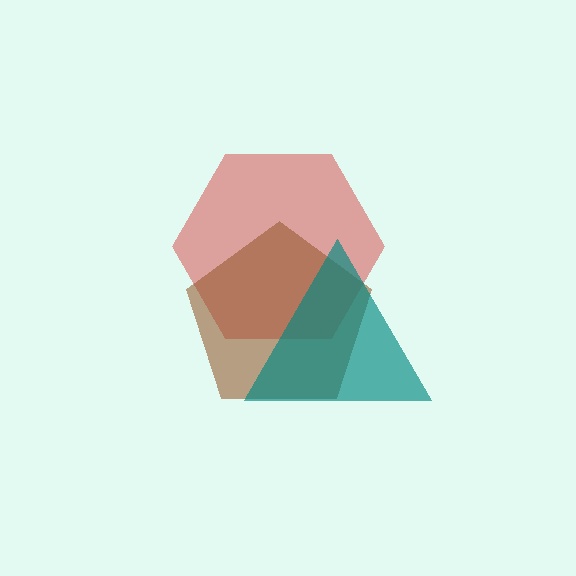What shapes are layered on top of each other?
The layered shapes are: a red hexagon, a brown pentagon, a teal triangle.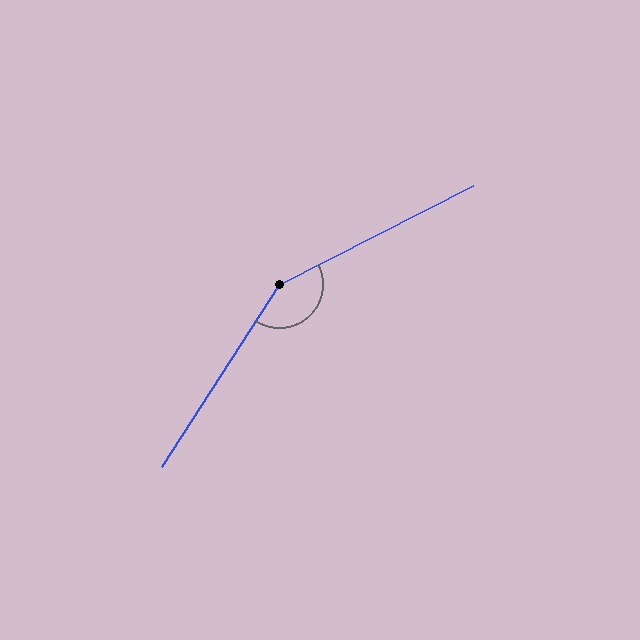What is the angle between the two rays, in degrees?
Approximately 150 degrees.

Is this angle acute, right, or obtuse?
It is obtuse.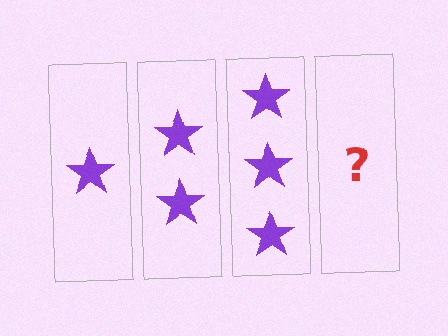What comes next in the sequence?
The next element should be 4 stars.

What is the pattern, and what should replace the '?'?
The pattern is that each step adds one more star. The '?' should be 4 stars.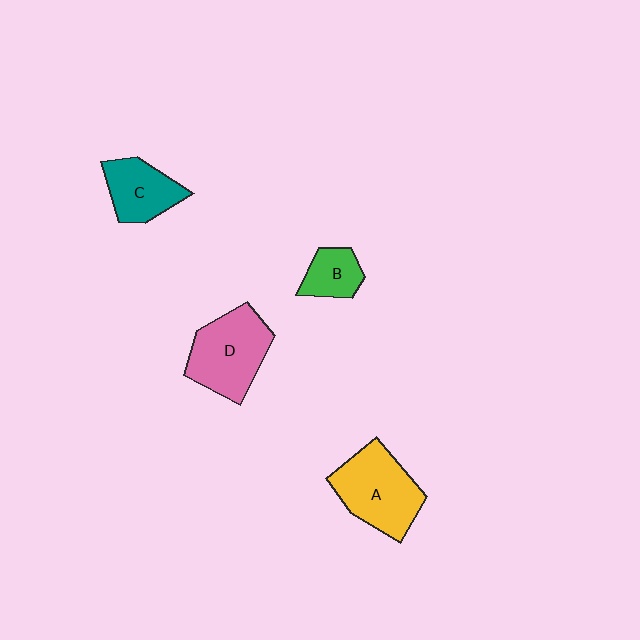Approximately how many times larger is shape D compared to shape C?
Approximately 1.4 times.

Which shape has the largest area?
Shape A (yellow).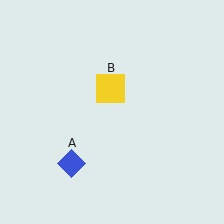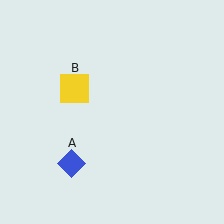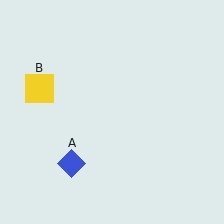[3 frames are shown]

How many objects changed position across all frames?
1 object changed position: yellow square (object B).